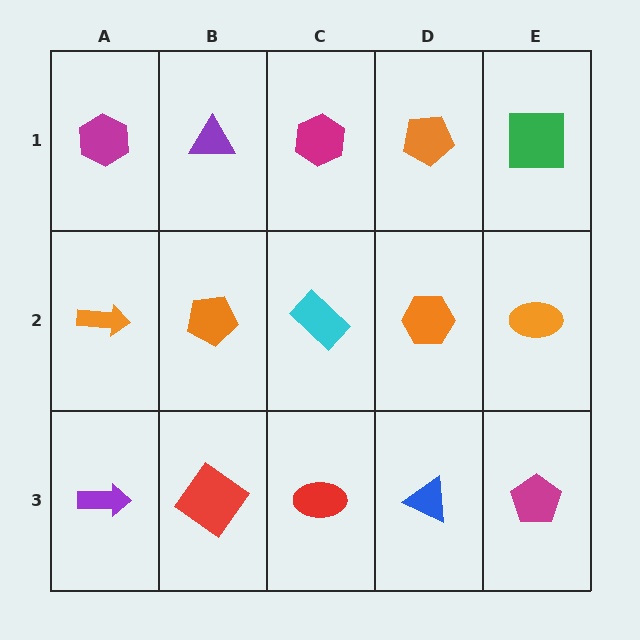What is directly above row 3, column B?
An orange pentagon.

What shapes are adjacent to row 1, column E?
An orange ellipse (row 2, column E), an orange pentagon (row 1, column D).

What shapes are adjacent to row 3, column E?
An orange ellipse (row 2, column E), a blue triangle (row 3, column D).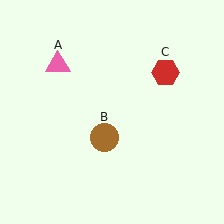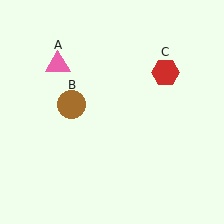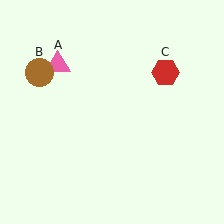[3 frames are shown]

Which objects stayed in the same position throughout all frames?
Pink triangle (object A) and red hexagon (object C) remained stationary.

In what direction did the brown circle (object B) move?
The brown circle (object B) moved up and to the left.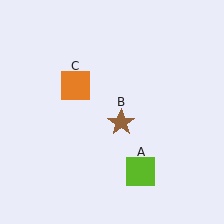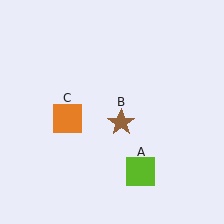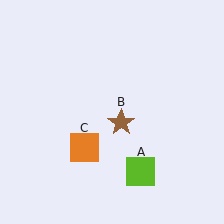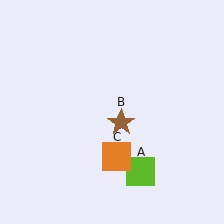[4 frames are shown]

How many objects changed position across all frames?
1 object changed position: orange square (object C).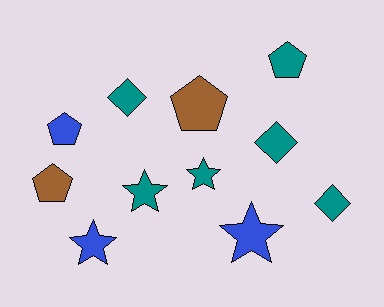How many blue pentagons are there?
There is 1 blue pentagon.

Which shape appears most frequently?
Pentagon, with 4 objects.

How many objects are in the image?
There are 11 objects.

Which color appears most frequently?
Teal, with 6 objects.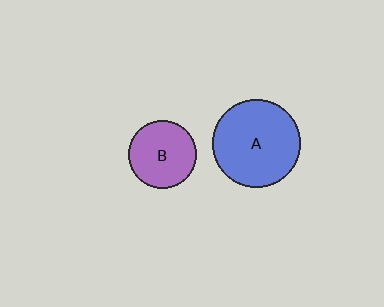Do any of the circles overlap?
No, none of the circles overlap.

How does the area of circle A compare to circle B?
Approximately 1.7 times.